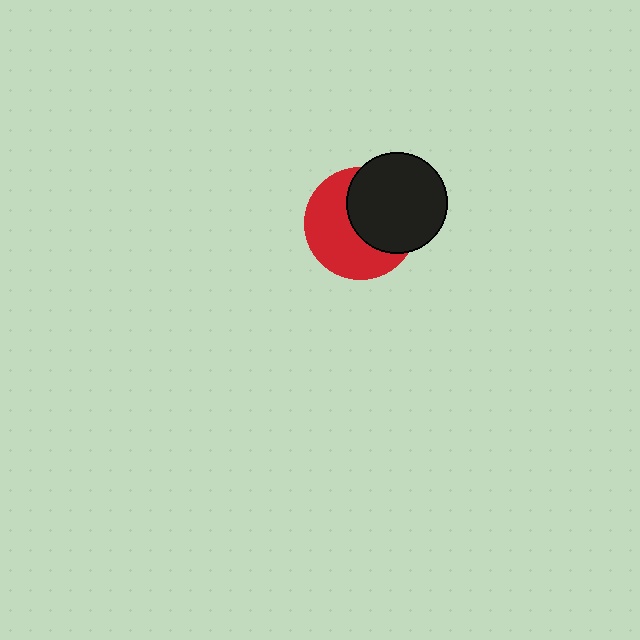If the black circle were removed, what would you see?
You would see the complete red circle.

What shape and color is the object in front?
The object in front is a black circle.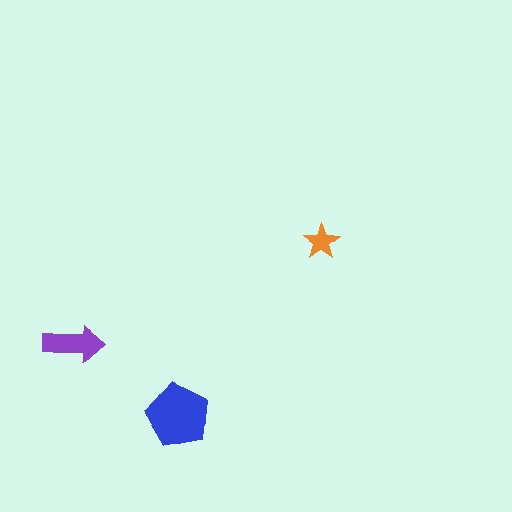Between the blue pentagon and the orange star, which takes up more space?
The blue pentagon.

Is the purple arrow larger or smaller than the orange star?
Larger.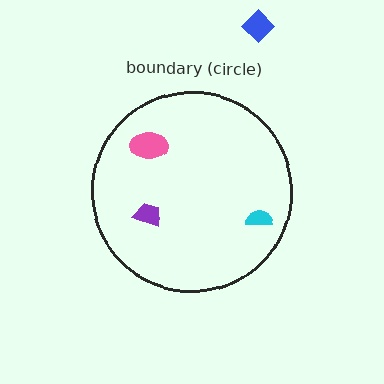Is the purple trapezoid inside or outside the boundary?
Inside.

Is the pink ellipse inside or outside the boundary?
Inside.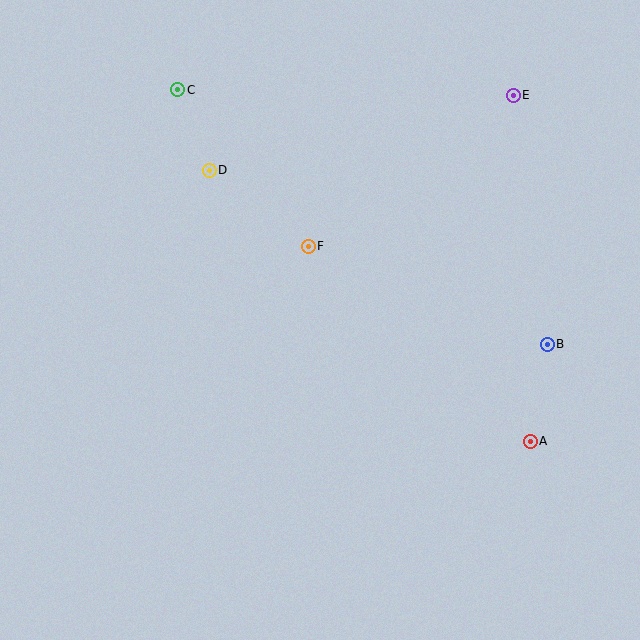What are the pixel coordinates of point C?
Point C is at (178, 90).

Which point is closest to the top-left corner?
Point C is closest to the top-left corner.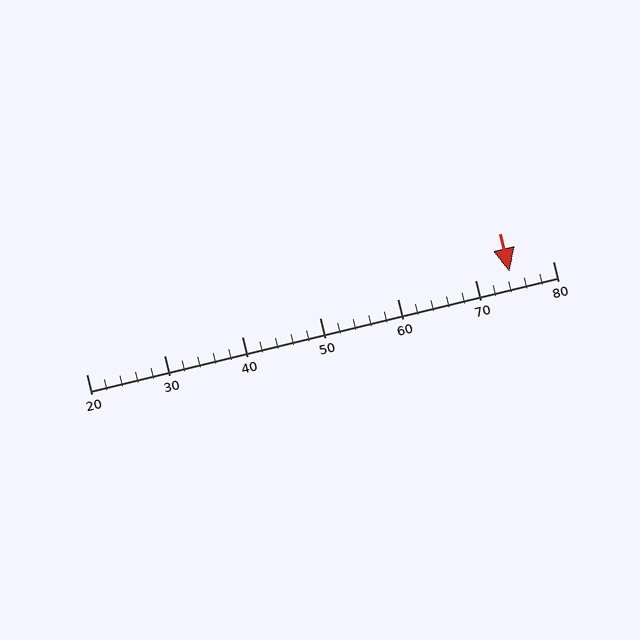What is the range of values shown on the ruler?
The ruler shows values from 20 to 80.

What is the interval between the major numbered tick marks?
The major tick marks are spaced 10 units apart.